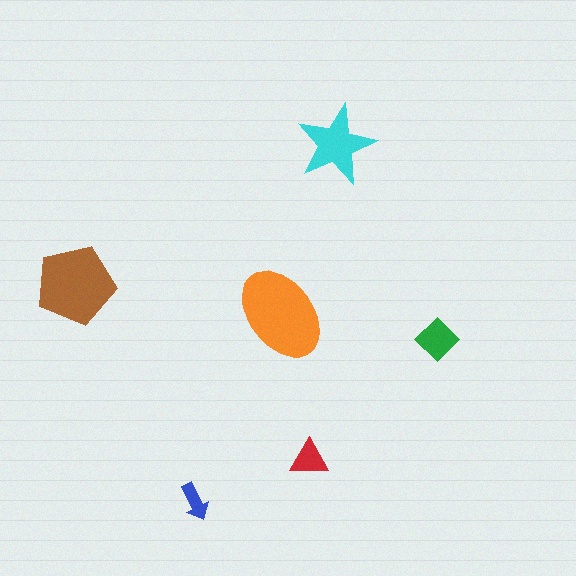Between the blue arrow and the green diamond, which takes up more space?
The green diamond.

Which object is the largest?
The orange ellipse.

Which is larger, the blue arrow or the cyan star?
The cyan star.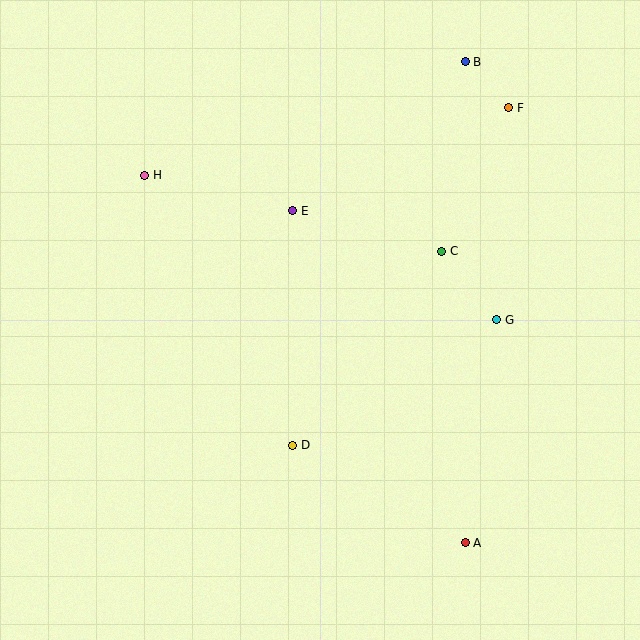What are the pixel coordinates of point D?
Point D is at (293, 445).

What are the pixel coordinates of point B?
Point B is at (465, 62).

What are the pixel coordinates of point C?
Point C is at (442, 251).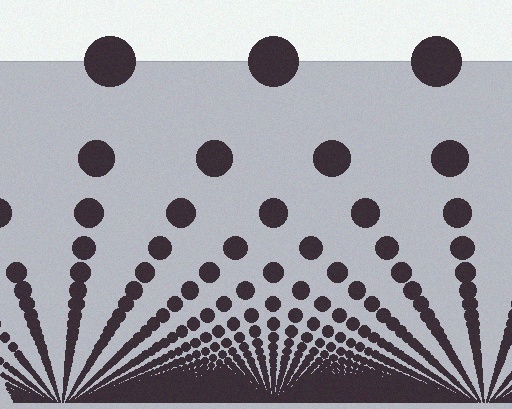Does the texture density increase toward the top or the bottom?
Density increases toward the bottom.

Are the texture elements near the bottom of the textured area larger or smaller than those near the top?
Smaller. The gradient is inverted — elements near the bottom are smaller and denser.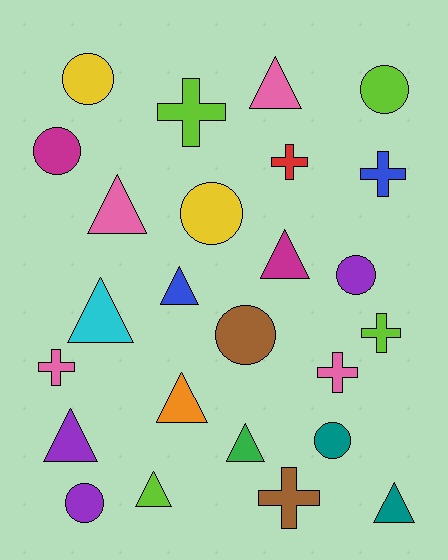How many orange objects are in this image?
There is 1 orange object.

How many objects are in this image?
There are 25 objects.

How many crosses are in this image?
There are 7 crosses.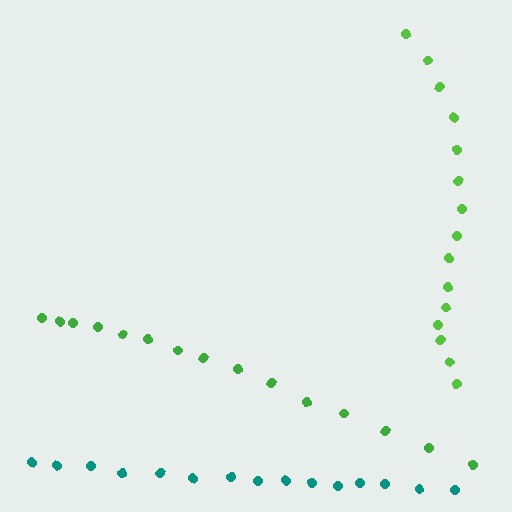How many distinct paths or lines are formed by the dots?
There are 3 distinct paths.